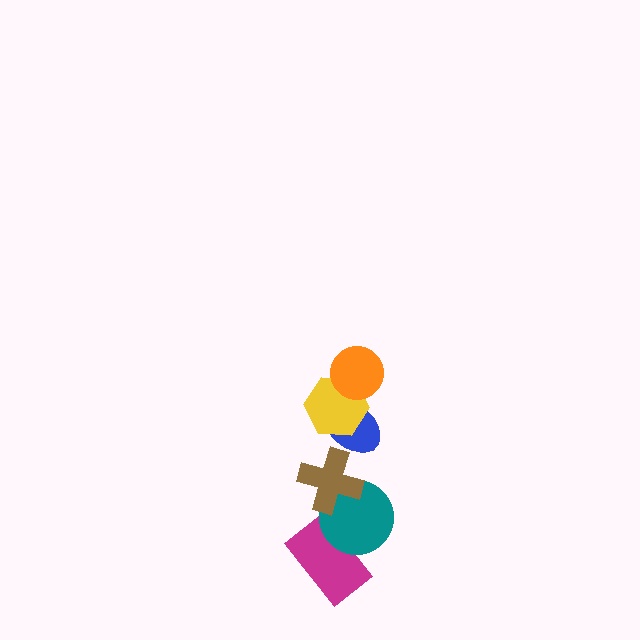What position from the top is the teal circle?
The teal circle is 5th from the top.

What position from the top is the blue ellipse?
The blue ellipse is 3rd from the top.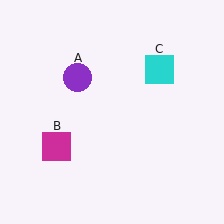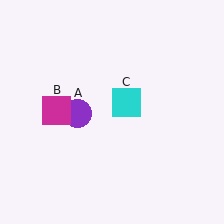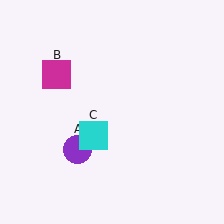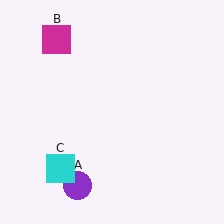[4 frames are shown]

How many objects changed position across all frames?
3 objects changed position: purple circle (object A), magenta square (object B), cyan square (object C).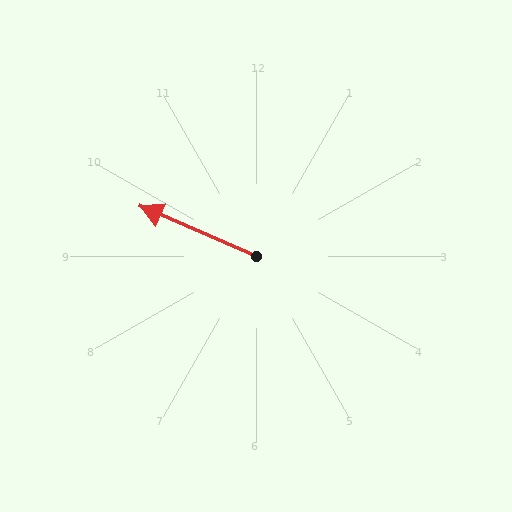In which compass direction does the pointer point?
Northwest.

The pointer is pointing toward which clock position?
Roughly 10 o'clock.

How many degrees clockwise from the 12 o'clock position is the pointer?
Approximately 293 degrees.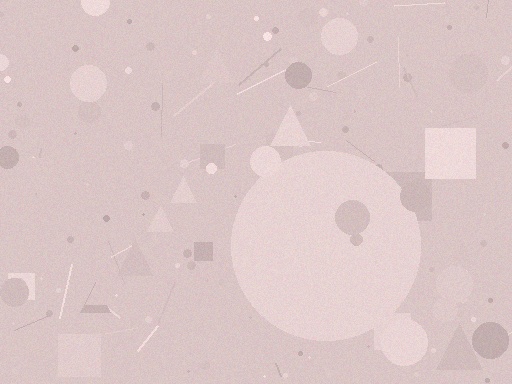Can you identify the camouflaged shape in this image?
The camouflaged shape is a circle.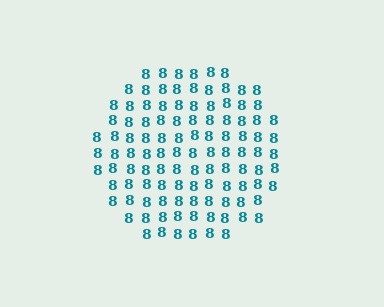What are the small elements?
The small elements are digit 8's.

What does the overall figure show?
The overall figure shows a circle.